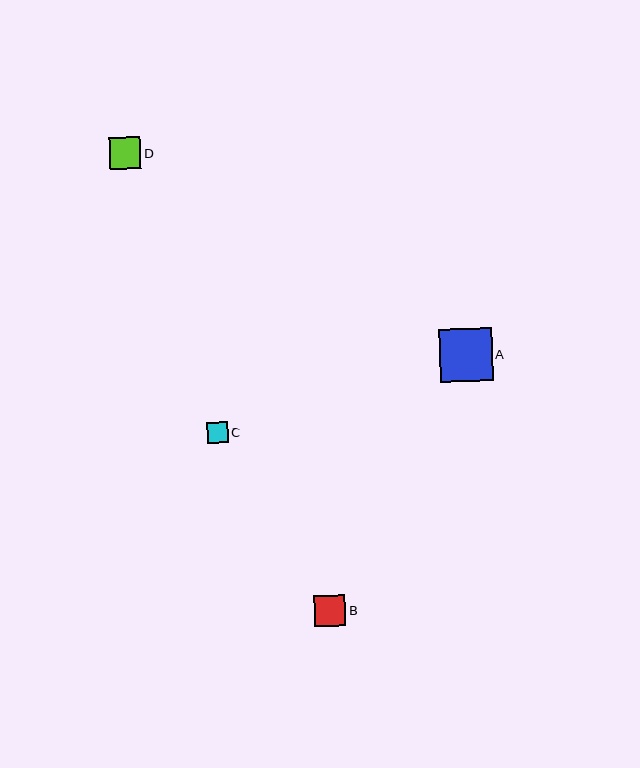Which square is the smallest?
Square C is the smallest with a size of approximately 21 pixels.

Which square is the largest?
Square A is the largest with a size of approximately 52 pixels.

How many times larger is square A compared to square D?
Square A is approximately 1.7 times the size of square D.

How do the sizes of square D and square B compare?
Square D and square B are approximately the same size.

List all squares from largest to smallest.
From largest to smallest: A, D, B, C.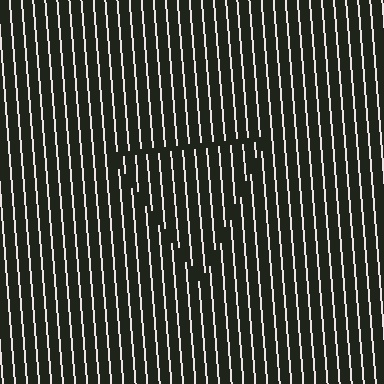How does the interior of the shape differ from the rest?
The interior of the shape contains the same grating, shifted by half a period — the contour is defined by the phase discontinuity where line-ends from the inner and outer gratings abut.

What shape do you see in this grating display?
An illusory triangle. The interior of the shape contains the same grating, shifted by half a period — the contour is defined by the phase discontinuity where line-ends from the inner and outer gratings abut.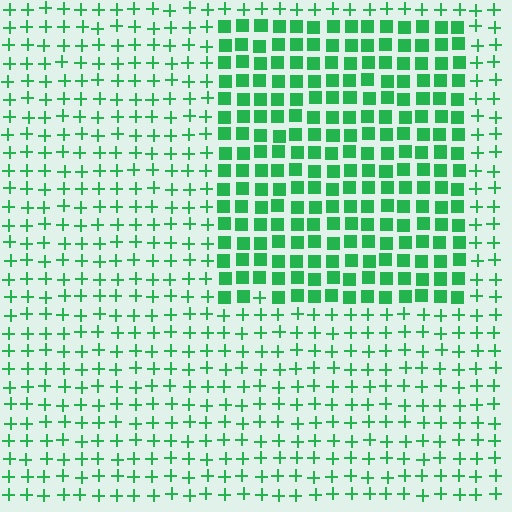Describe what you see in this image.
The image is filled with small green elements arranged in a uniform grid. A rectangle-shaped region contains squares, while the surrounding area contains plus signs. The boundary is defined purely by the change in element shape.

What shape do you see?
I see a rectangle.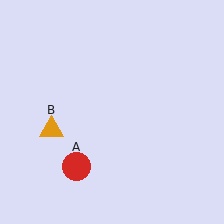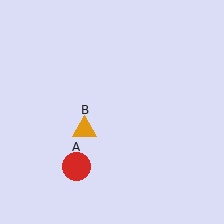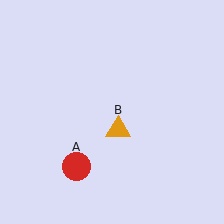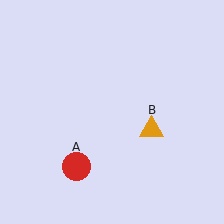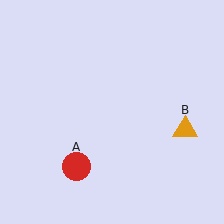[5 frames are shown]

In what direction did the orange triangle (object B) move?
The orange triangle (object B) moved right.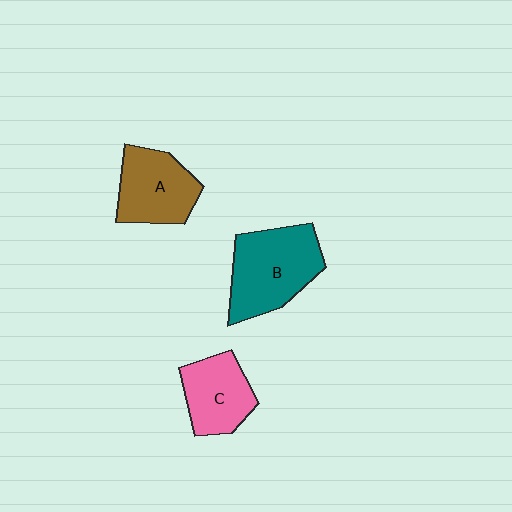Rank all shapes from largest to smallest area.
From largest to smallest: B (teal), A (brown), C (pink).